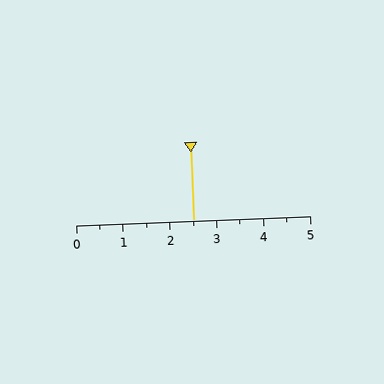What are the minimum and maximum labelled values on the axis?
The axis runs from 0 to 5.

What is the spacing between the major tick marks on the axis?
The major ticks are spaced 1 apart.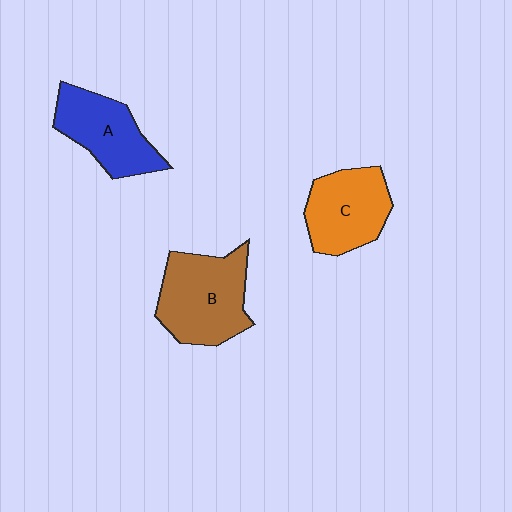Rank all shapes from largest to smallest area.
From largest to smallest: B (brown), C (orange), A (blue).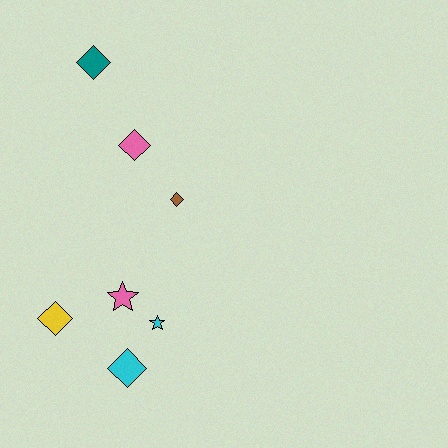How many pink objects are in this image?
There are 2 pink objects.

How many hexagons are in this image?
There are no hexagons.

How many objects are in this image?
There are 7 objects.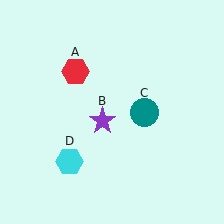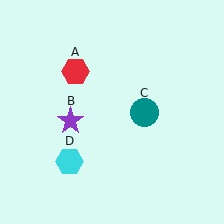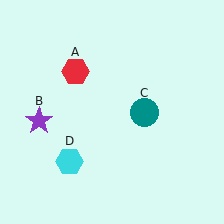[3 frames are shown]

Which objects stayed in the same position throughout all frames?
Red hexagon (object A) and teal circle (object C) and cyan hexagon (object D) remained stationary.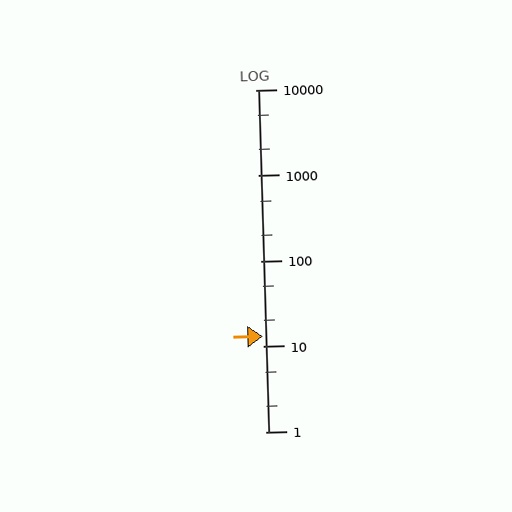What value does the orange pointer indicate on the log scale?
The pointer indicates approximately 13.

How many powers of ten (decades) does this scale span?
The scale spans 4 decades, from 1 to 10000.